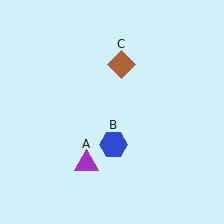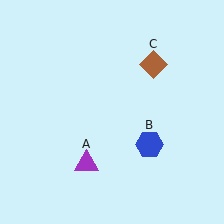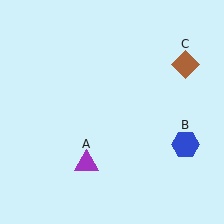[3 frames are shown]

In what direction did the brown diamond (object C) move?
The brown diamond (object C) moved right.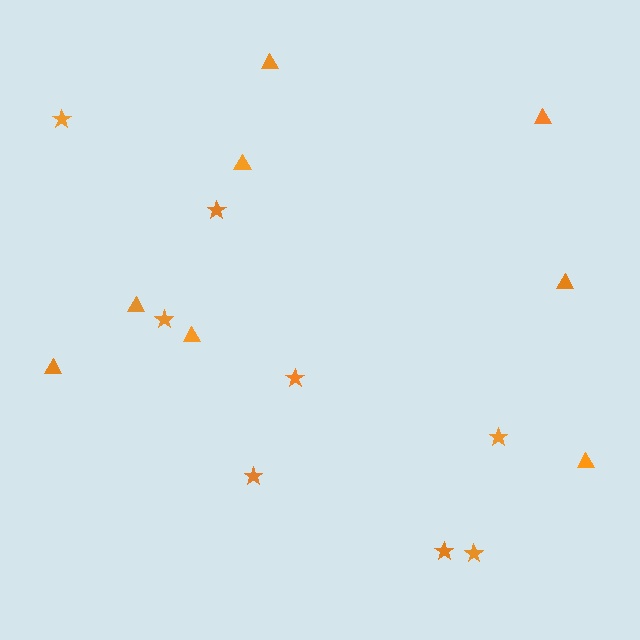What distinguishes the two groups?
There are 2 groups: one group of stars (8) and one group of triangles (8).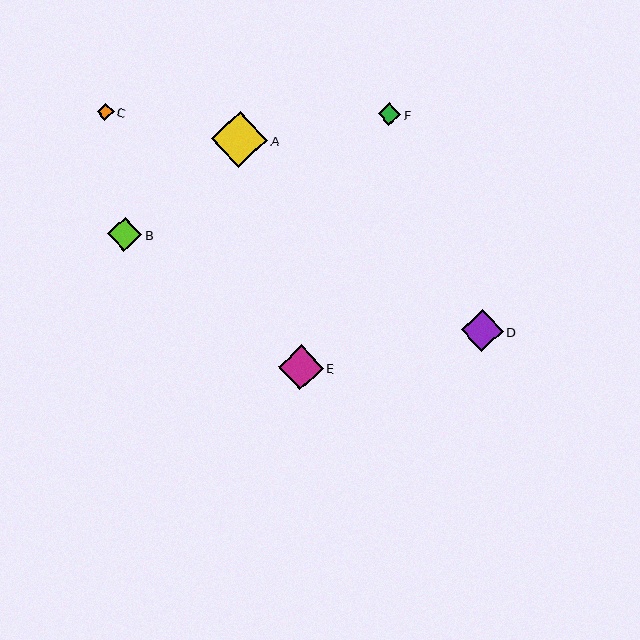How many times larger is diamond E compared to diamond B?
Diamond E is approximately 1.3 times the size of diamond B.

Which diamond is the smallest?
Diamond C is the smallest with a size of approximately 17 pixels.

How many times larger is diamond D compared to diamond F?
Diamond D is approximately 1.9 times the size of diamond F.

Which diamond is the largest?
Diamond A is the largest with a size of approximately 56 pixels.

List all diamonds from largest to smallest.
From largest to smallest: A, E, D, B, F, C.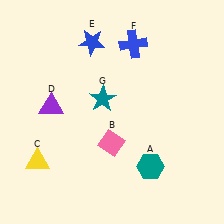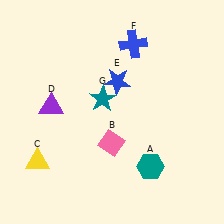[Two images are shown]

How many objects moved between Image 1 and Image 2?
1 object moved between the two images.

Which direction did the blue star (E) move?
The blue star (E) moved down.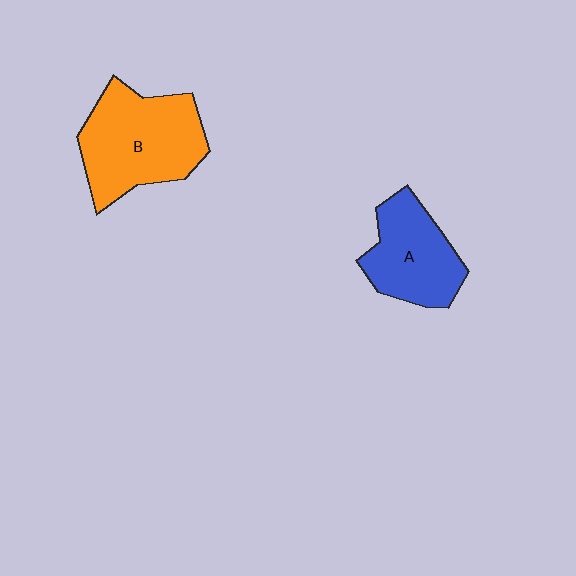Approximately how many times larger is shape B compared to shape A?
Approximately 1.4 times.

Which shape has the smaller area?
Shape A (blue).